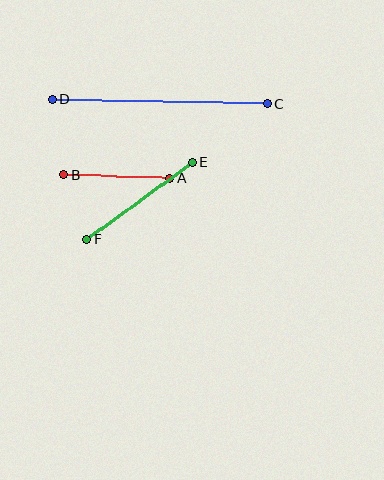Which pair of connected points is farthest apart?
Points C and D are farthest apart.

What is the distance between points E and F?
The distance is approximately 131 pixels.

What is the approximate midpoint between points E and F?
The midpoint is at approximately (140, 201) pixels.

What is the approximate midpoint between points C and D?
The midpoint is at approximately (160, 101) pixels.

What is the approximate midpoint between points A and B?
The midpoint is at approximately (117, 176) pixels.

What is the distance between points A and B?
The distance is approximately 106 pixels.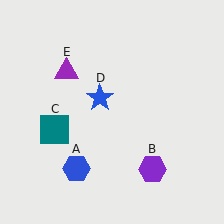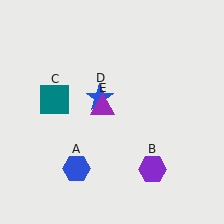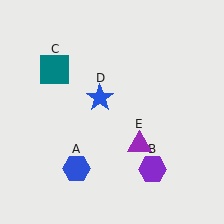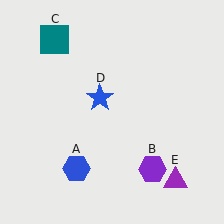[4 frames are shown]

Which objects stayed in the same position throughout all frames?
Blue hexagon (object A) and purple hexagon (object B) and blue star (object D) remained stationary.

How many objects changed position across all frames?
2 objects changed position: teal square (object C), purple triangle (object E).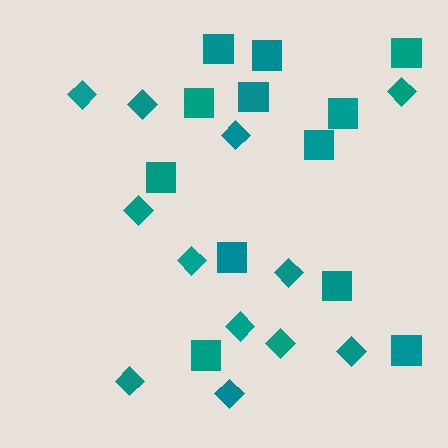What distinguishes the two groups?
There are 2 groups: one group of squares (12) and one group of diamonds (12).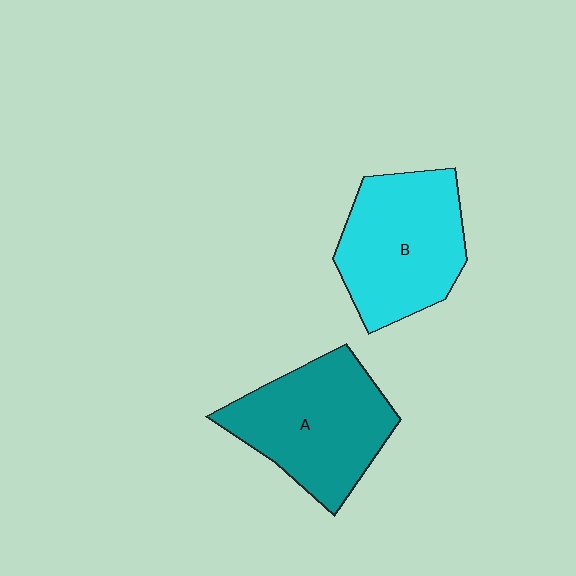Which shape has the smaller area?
Shape B (cyan).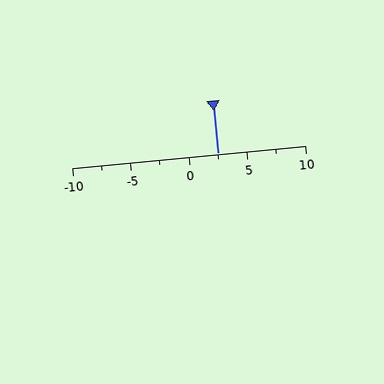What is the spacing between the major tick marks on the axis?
The major ticks are spaced 5 apart.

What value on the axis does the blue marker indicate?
The marker indicates approximately 2.5.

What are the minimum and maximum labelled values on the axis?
The axis runs from -10 to 10.